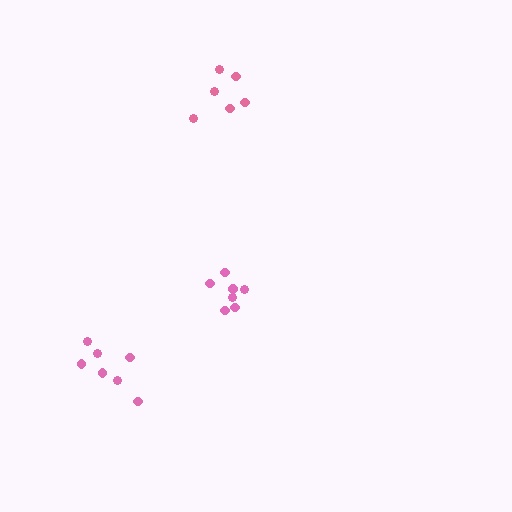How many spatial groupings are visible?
There are 3 spatial groupings.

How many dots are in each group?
Group 1: 6 dots, Group 2: 7 dots, Group 3: 7 dots (20 total).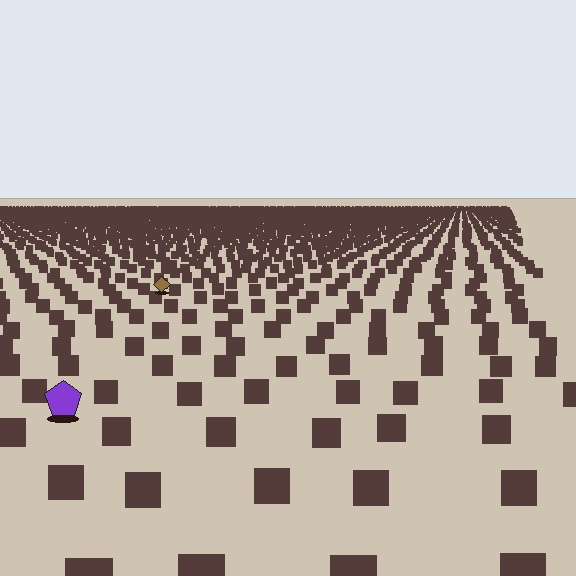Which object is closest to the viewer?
The purple pentagon is closest. The texture marks near it are larger and more spread out.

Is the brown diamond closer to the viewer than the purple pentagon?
No. The purple pentagon is closer — you can tell from the texture gradient: the ground texture is coarser near it.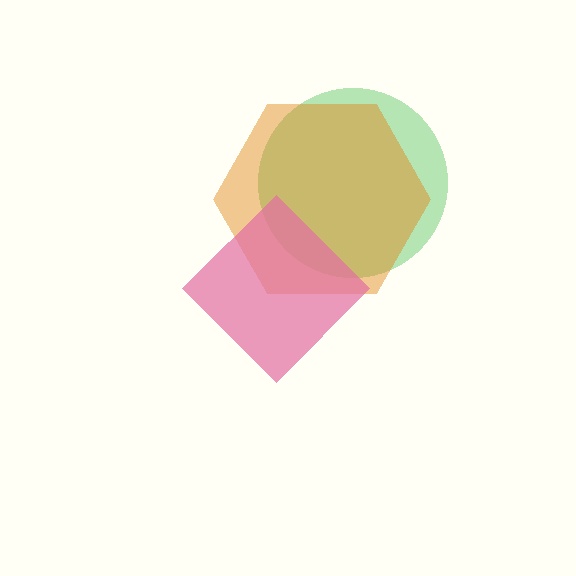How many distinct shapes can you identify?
There are 3 distinct shapes: a green circle, an orange hexagon, a pink diamond.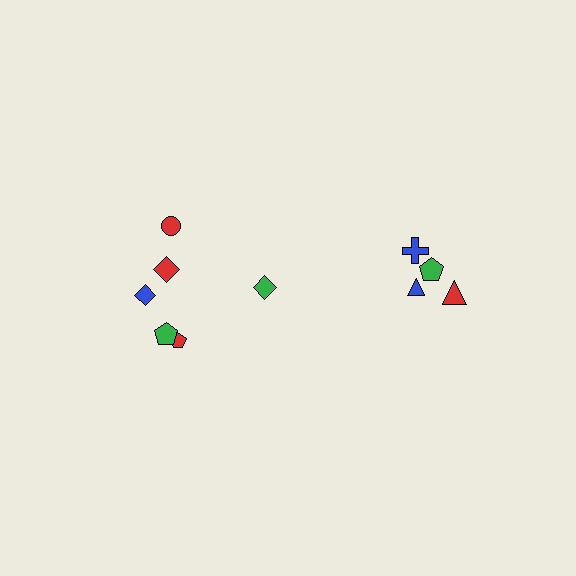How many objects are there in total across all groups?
There are 10 objects.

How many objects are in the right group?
There are 4 objects.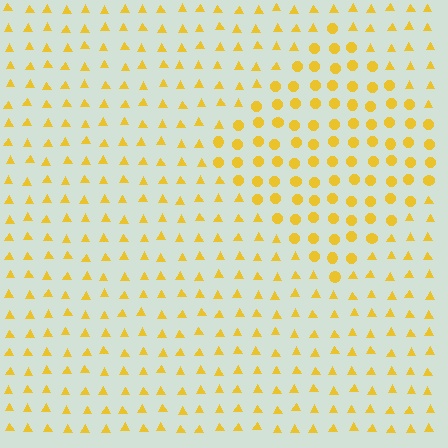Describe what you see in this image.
The image is filled with small yellow elements arranged in a uniform grid. A diamond-shaped region contains circles, while the surrounding area contains triangles. The boundary is defined purely by the change in element shape.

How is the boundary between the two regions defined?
The boundary is defined by a change in element shape: circles inside vs. triangles outside. All elements share the same color and spacing.